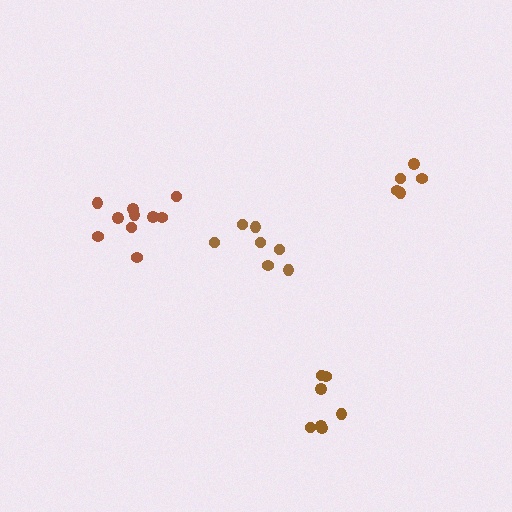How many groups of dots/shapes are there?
There are 4 groups.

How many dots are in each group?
Group 1: 10 dots, Group 2: 7 dots, Group 3: 7 dots, Group 4: 5 dots (29 total).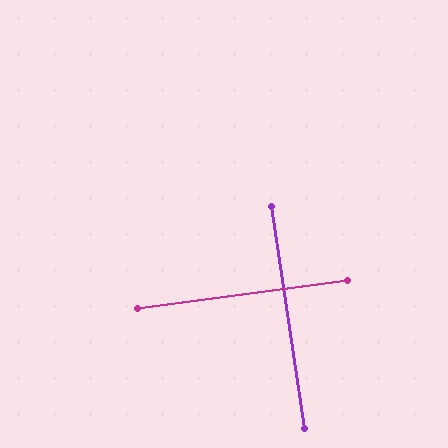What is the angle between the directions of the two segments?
Approximately 89 degrees.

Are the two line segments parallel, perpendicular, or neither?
Perpendicular — they meet at approximately 89°.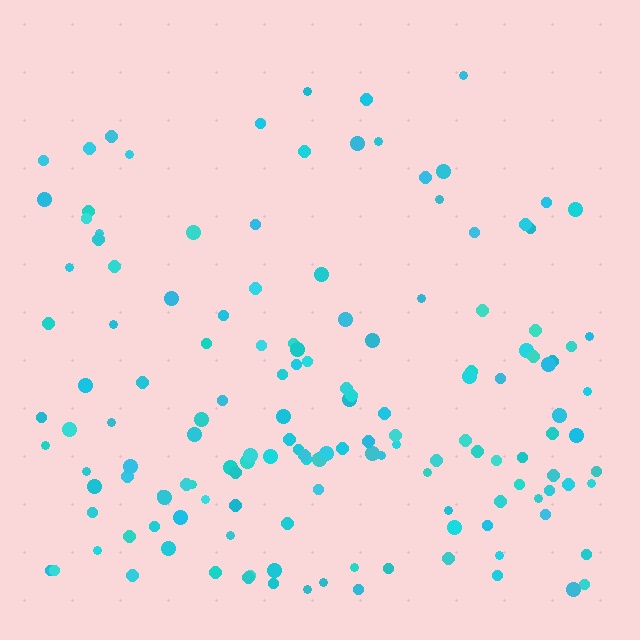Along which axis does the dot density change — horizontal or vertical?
Vertical.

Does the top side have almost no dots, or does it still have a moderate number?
Still a moderate number, just noticeably fewer than the bottom.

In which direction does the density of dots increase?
From top to bottom, with the bottom side densest.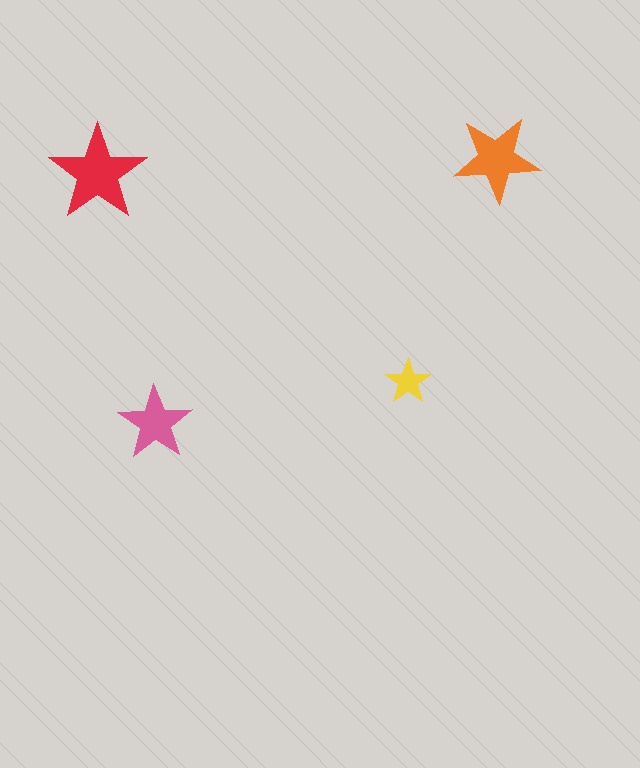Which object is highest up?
The orange star is topmost.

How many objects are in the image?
There are 4 objects in the image.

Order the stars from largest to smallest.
the red one, the orange one, the pink one, the yellow one.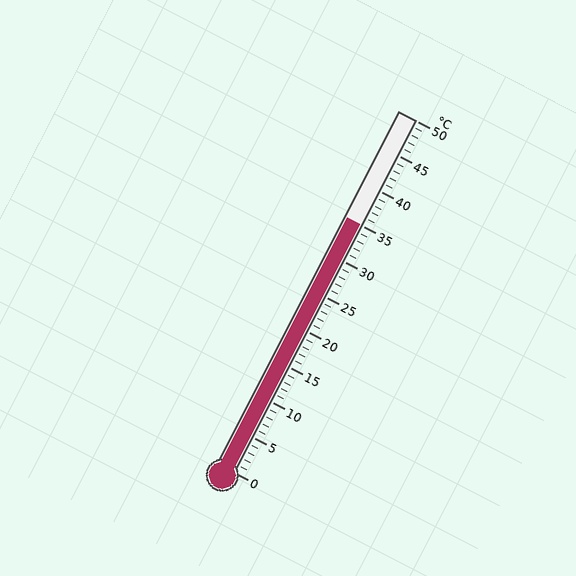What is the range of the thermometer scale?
The thermometer scale ranges from 0°C to 50°C.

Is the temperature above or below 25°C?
The temperature is above 25°C.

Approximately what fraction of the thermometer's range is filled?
The thermometer is filled to approximately 70% of its range.